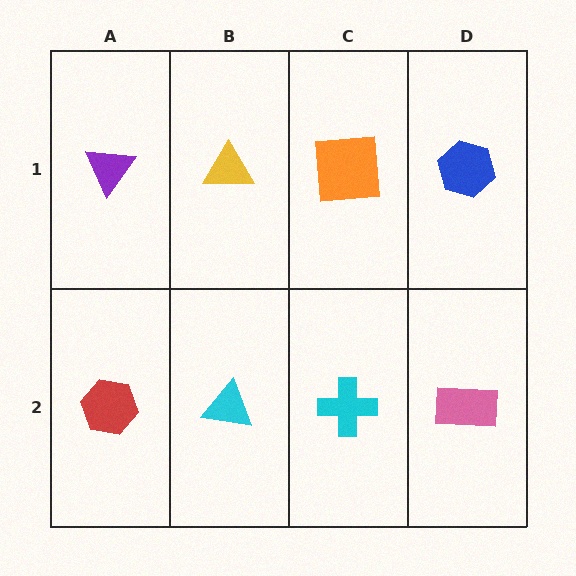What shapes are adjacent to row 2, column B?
A yellow triangle (row 1, column B), a red hexagon (row 2, column A), a cyan cross (row 2, column C).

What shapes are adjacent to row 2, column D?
A blue hexagon (row 1, column D), a cyan cross (row 2, column C).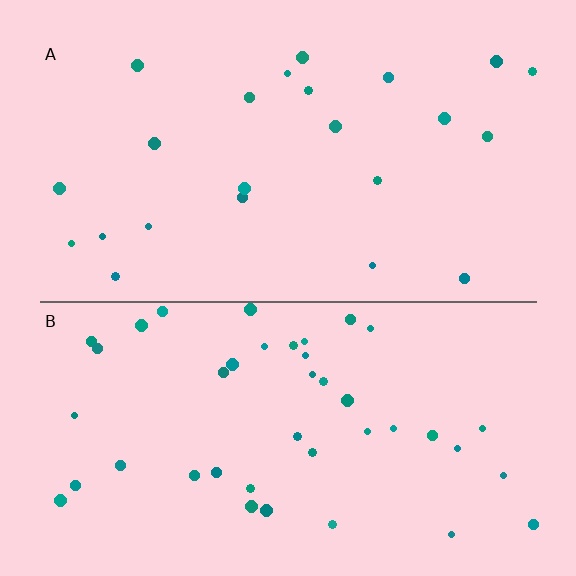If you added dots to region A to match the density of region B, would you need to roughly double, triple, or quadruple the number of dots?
Approximately double.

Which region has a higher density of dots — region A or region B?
B (the bottom).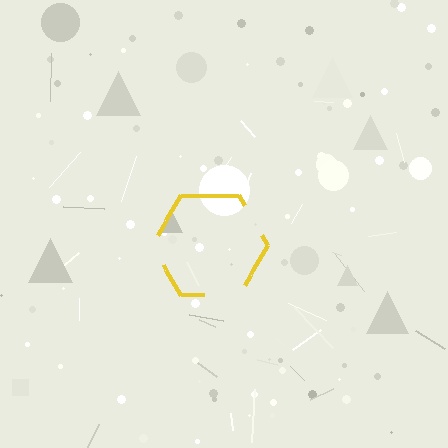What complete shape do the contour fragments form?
The contour fragments form a hexagon.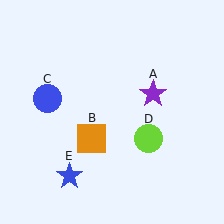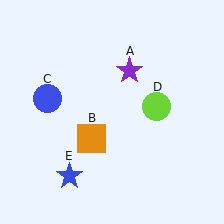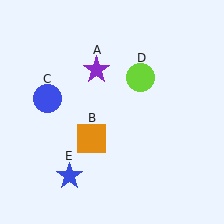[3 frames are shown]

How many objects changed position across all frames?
2 objects changed position: purple star (object A), lime circle (object D).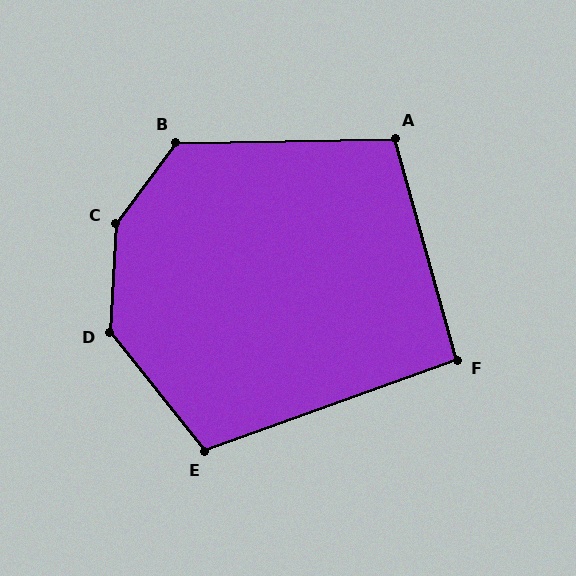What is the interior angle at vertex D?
Approximately 138 degrees (obtuse).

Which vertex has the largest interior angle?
C, at approximately 147 degrees.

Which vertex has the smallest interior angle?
F, at approximately 94 degrees.